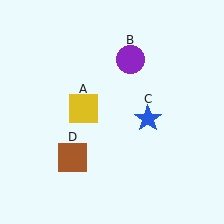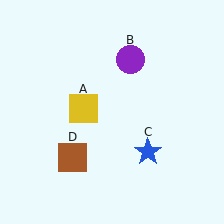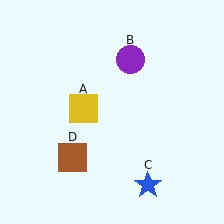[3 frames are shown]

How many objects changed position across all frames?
1 object changed position: blue star (object C).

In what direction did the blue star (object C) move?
The blue star (object C) moved down.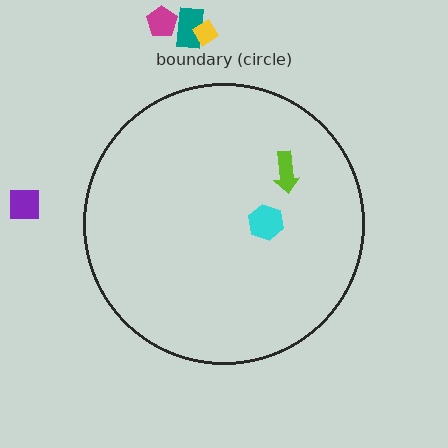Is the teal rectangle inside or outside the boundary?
Outside.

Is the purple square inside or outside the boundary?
Outside.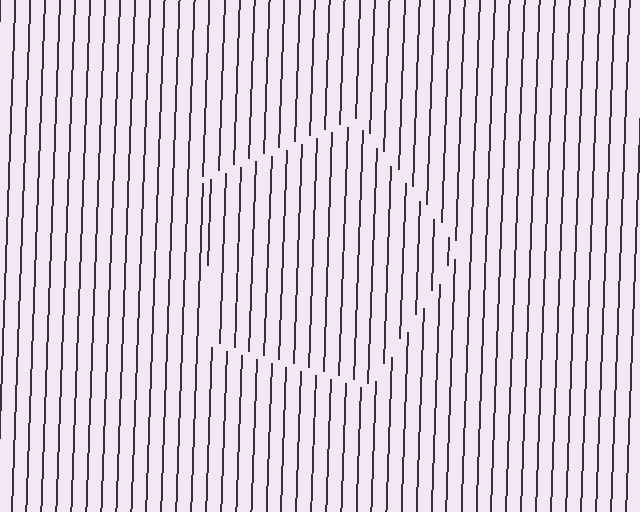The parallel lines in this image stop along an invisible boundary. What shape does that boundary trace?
An illusory pentagon. The interior of the shape contains the same grating, shifted by half a period — the contour is defined by the phase discontinuity where line-ends from the inner and outer gratings abut.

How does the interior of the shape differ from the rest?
The interior of the shape contains the same grating, shifted by half a period — the contour is defined by the phase discontinuity where line-ends from the inner and outer gratings abut.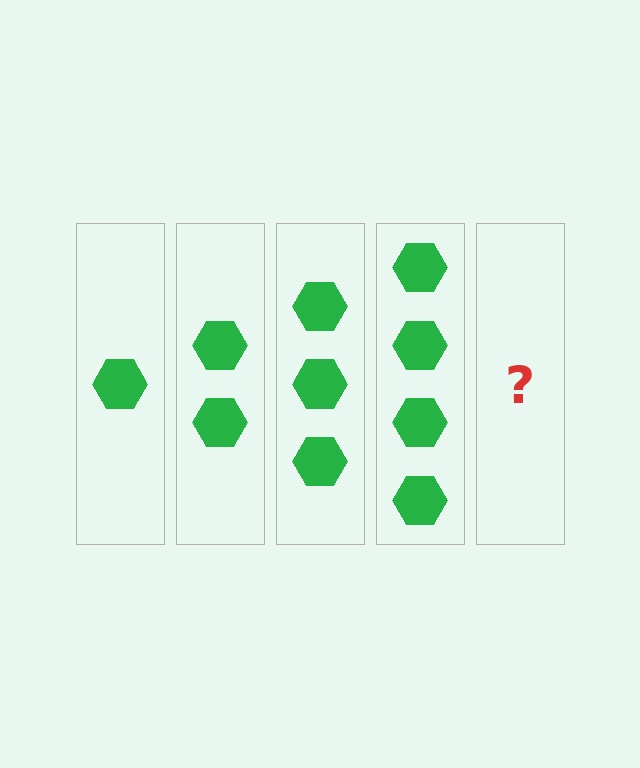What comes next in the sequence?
The next element should be 5 hexagons.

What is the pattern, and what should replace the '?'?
The pattern is that each step adds one more hexagon. The '?' should be 5 hexagons.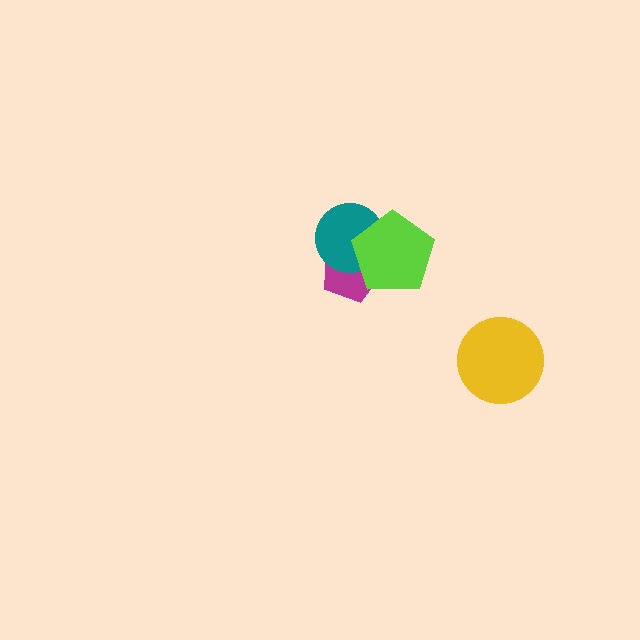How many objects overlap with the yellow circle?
0 objects overlap with the yellow circle.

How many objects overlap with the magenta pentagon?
2 objects overlap with the magenta pentagon.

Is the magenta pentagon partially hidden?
Yes, it is partially covered by another shape.